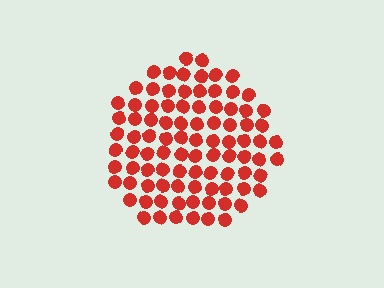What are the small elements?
The small elements are circles.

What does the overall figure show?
The overall figure shows a circle.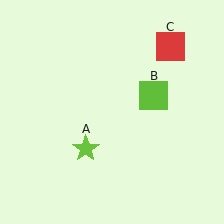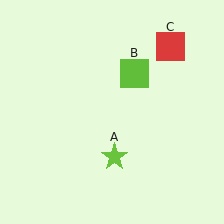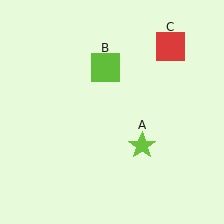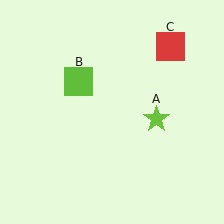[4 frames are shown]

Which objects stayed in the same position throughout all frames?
Red square (object C) remained stationary.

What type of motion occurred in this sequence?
The lime star (object A), lime square (object B) rotated counterclockwise around the center of the scene.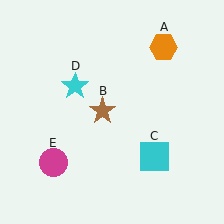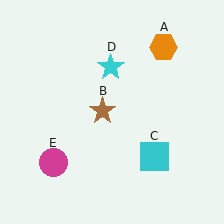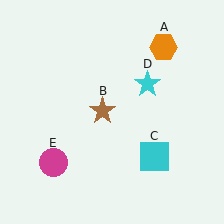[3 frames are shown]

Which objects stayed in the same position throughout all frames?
Orange hexagon (object A) and brown star (object B) and cyan square (object C) and magenta circle (object E) remained stationary.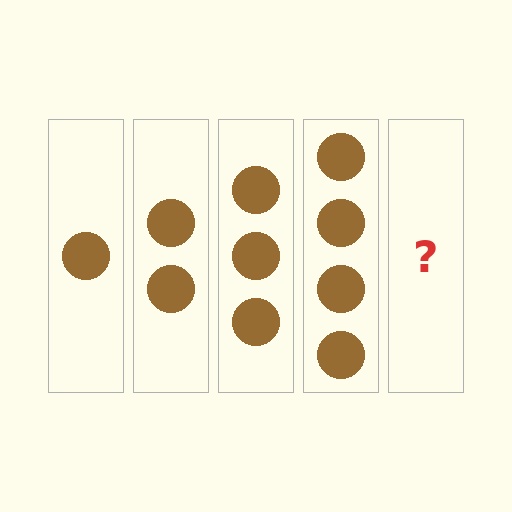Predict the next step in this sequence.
The next step is 5 circles.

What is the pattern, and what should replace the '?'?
The pattern is that each step adds one more circle. The '?' should be 5 circles.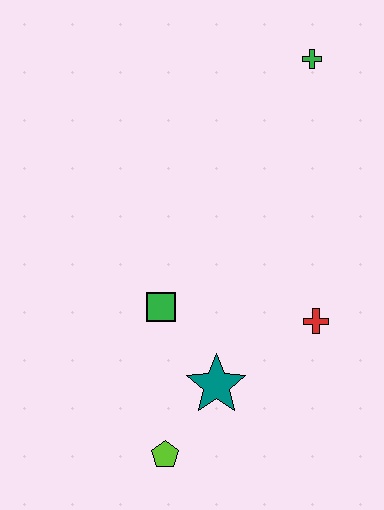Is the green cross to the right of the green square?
Yes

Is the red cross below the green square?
Yes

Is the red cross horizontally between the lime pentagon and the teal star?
No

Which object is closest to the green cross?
The red cross is closest to the green cross.